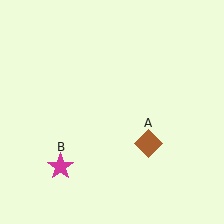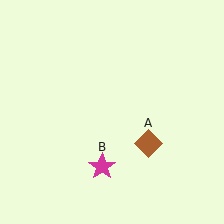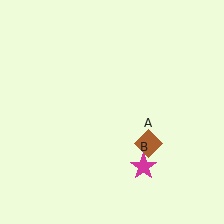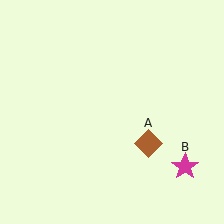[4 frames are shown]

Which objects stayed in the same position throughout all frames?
Brown diamond (object A) remained stationary.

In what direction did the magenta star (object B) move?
The magenta star (object B) moved right.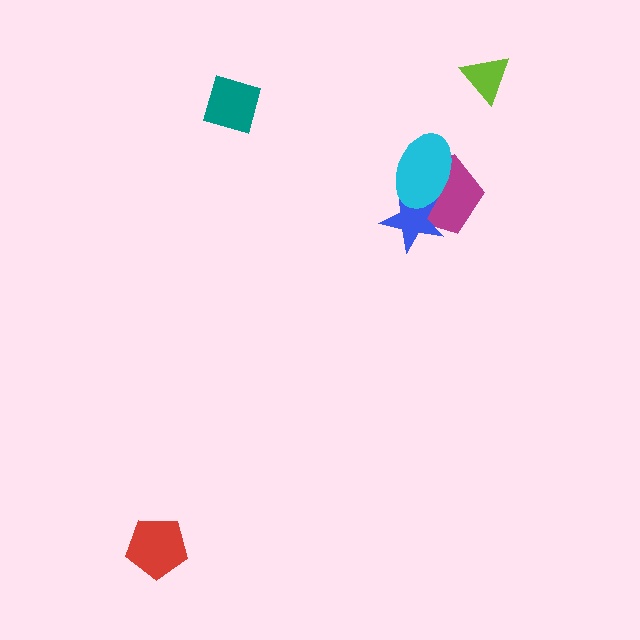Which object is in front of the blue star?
The cyan ellipse is in front of the blue star.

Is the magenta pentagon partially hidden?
Yes, it is partially covered by another shape.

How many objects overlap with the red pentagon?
0 objects overlap with the red pentagon.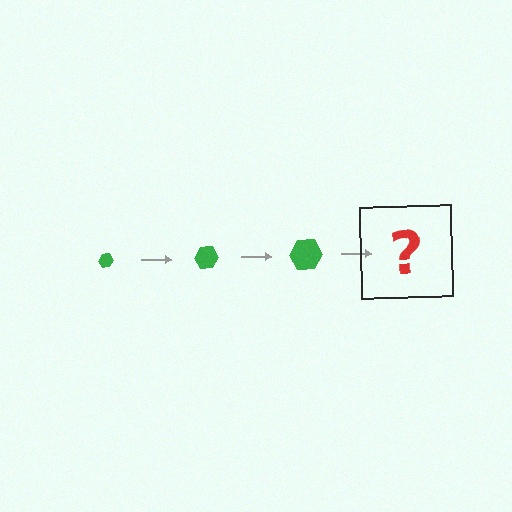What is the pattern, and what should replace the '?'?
The pattern is that the hexagon gets progressively larger each step. The '?' should be a green hexagon, larger than the previous one.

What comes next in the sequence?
The next element should be a green hexagon, larger than the previous one.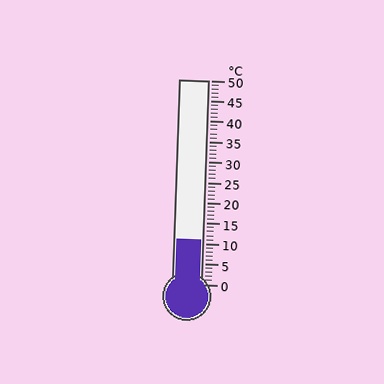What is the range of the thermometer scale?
The thermometer scale ranges from 0°C to 50°C.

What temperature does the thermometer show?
The thermometer shows approximately 11°C.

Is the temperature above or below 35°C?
The temperature is below 35°C.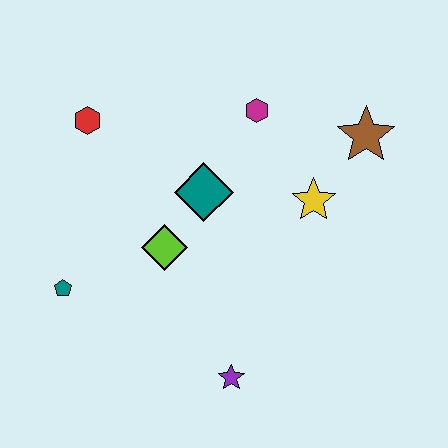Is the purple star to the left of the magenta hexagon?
Yes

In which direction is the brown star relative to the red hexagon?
The brown star is to the right of the red hexagon.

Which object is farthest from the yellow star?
The teal pentagon is farthest from the yellow star.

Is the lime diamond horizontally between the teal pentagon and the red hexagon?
No